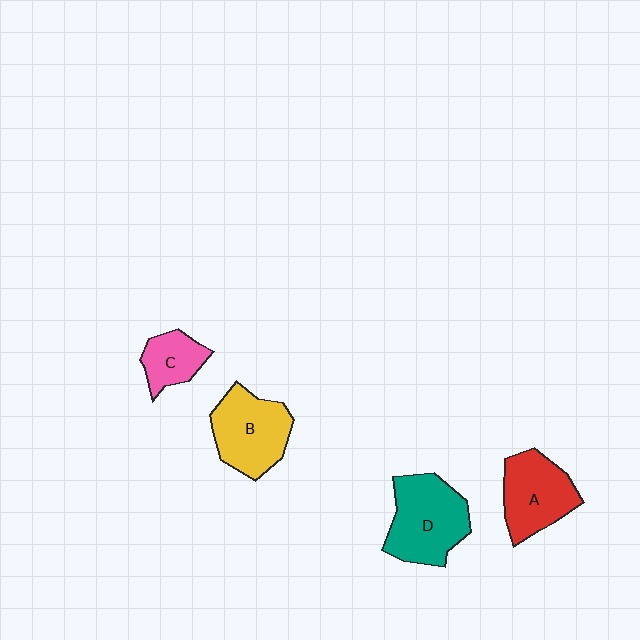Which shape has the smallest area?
Shape C (pink).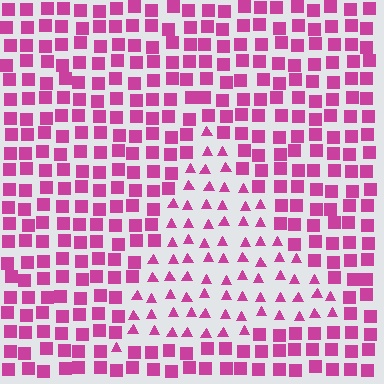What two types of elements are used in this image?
The image uses triangles inside the triangle region and squares outside it.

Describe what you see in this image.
The image is filled with small magenta elements arranged in a uniform grid. A triangle-shaped region contains triangles, while the surrounding area contains squares. The boundary is defined purely by the change in element shape.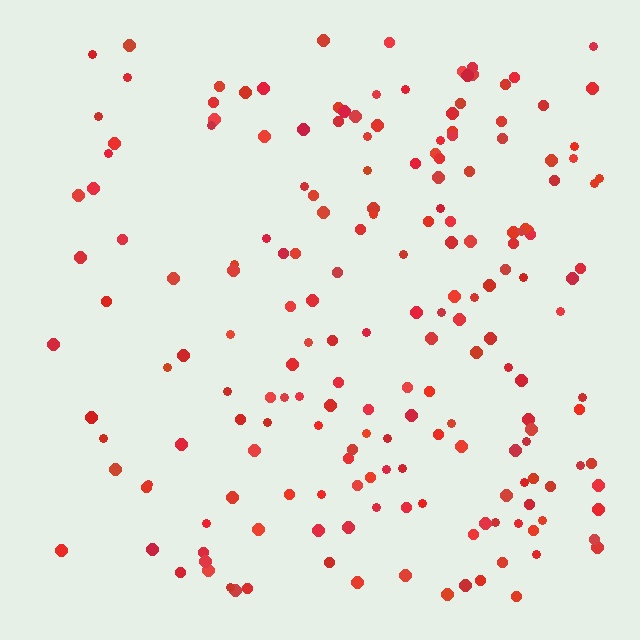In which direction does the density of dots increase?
From left to right, with the right side densest.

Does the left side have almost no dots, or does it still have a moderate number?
Still a moderate number, just noticeably fewer than the right.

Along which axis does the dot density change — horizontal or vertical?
Horizontal.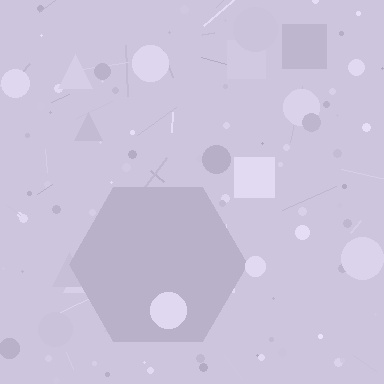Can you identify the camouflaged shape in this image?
The camouflaged shape is a hexagon.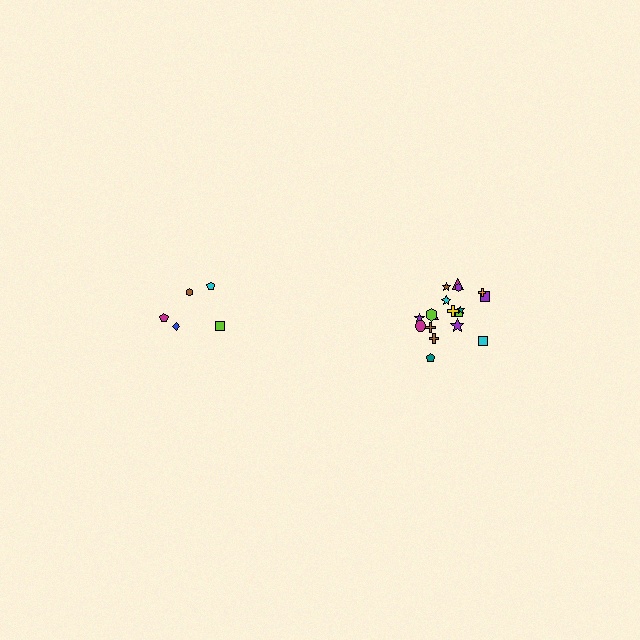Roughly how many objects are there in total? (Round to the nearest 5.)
Roughly 25 objects in total.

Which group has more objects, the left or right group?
The right group.